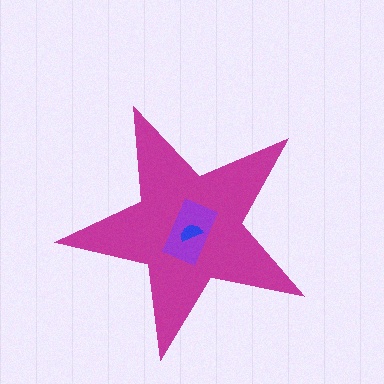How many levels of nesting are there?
3.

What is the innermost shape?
The blue semicircle.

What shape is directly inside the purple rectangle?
The blue semicircle.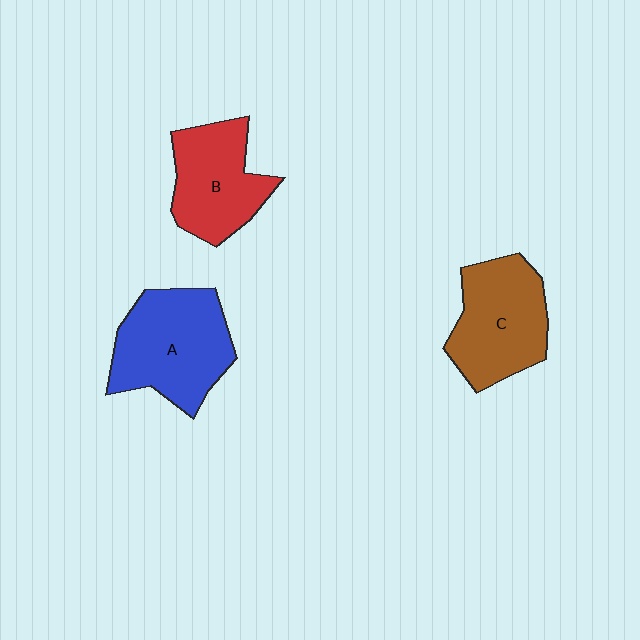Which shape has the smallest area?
Shape B (red).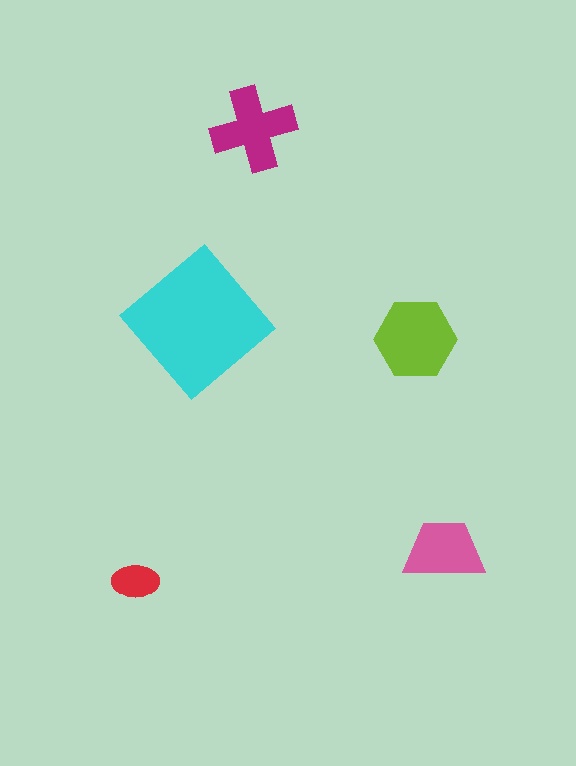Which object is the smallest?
The red ellipse.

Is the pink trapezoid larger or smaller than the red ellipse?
Larger.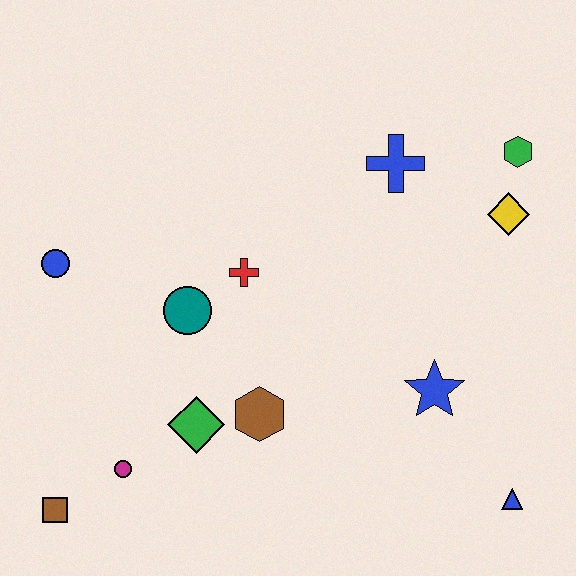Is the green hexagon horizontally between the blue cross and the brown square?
No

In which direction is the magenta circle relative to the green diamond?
The magenta circle is to the left of the green diamond.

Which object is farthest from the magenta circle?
The green hexagon is farthest from the magenta circle.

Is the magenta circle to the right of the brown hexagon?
No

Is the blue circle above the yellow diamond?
No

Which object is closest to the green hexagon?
The yellow diamond is closest to the green hexagon.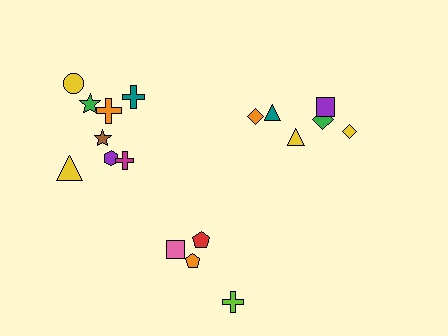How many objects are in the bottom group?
There are 4 objects.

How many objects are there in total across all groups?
There are 18 objects.